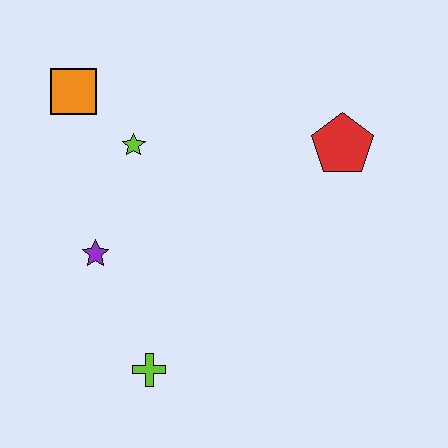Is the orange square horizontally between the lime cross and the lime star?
No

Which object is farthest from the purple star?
The red pentagon is farthest from the purple star.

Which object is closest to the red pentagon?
The lime star is closest to the red pentagon.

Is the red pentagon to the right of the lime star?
Yes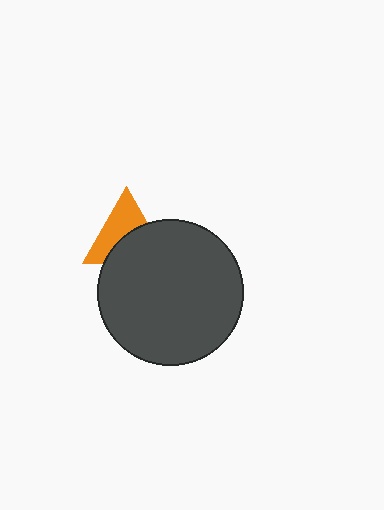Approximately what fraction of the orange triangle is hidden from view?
Roughly 48% of the orange triangle is hidden behind the dark gray circle.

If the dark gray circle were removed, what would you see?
You would see the complete orange triangle.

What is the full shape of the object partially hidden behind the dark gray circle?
The partially hidden object is an orange triangle.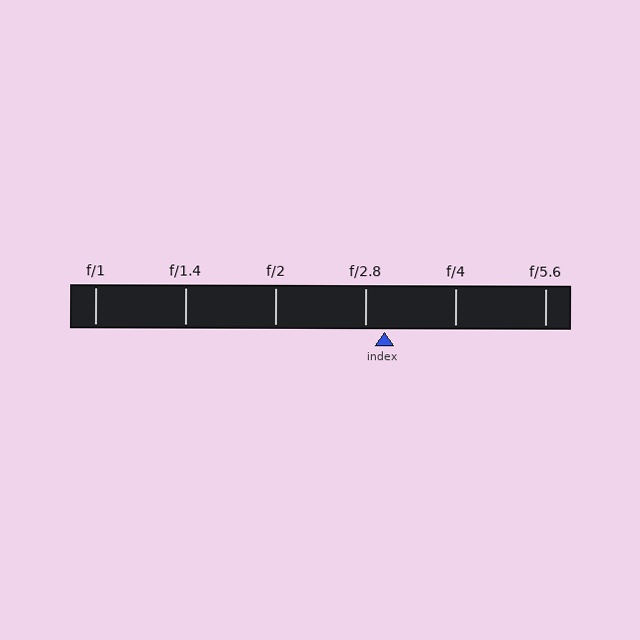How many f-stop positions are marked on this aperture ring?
There are 6 f-stop positions marked.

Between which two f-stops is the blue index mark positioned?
The index mark is between f/2.8 and f/4.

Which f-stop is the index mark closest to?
The index mark is closest to f/2.8.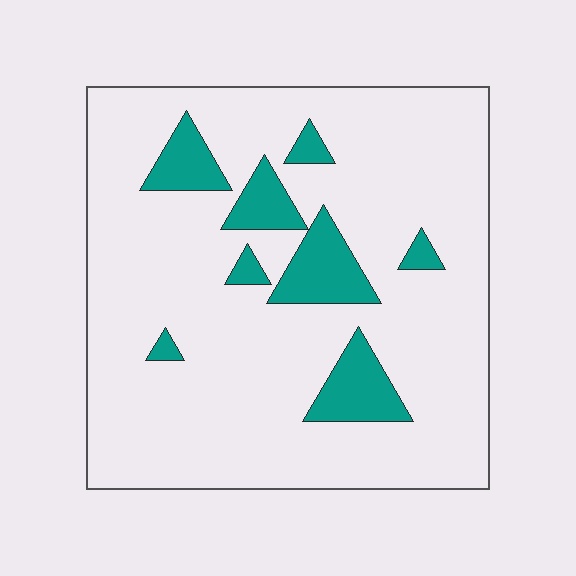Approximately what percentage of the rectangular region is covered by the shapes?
Approximately 15%.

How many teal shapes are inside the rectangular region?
8.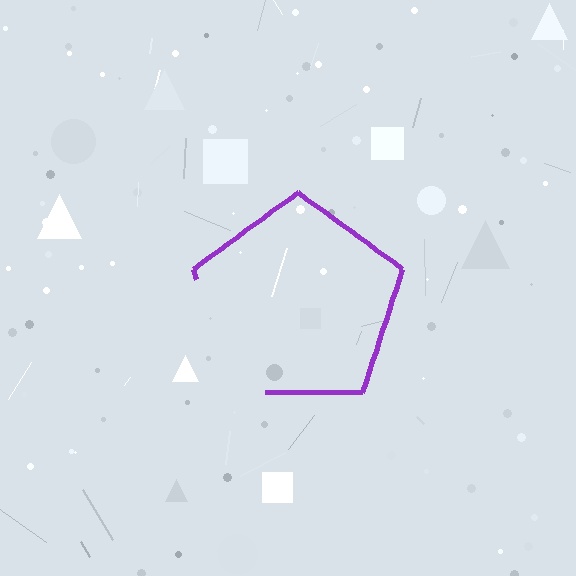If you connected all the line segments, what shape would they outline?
They would outline a pentagon.